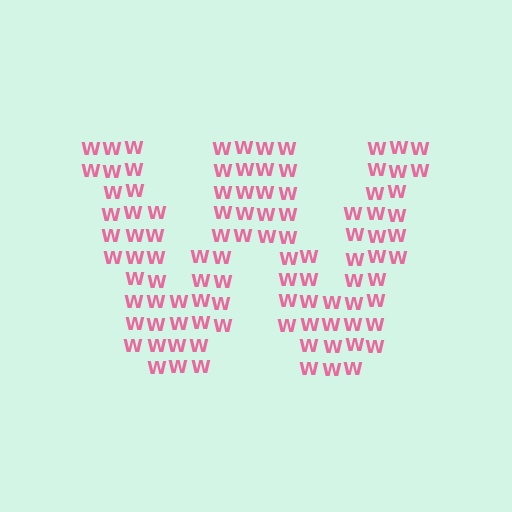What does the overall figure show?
The overall figure shows the letter W.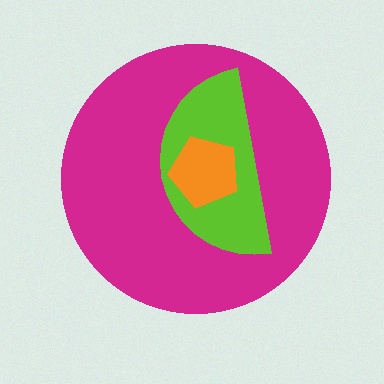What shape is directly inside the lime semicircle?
The orange pentagon.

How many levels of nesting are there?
3.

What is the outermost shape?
The magenta circle.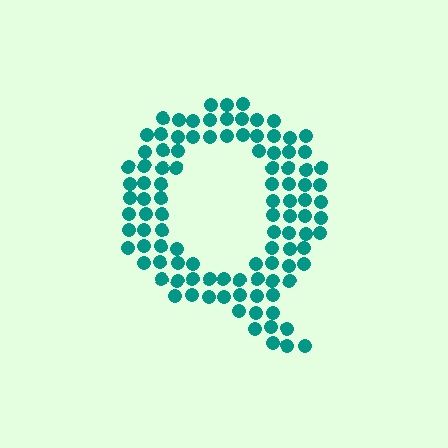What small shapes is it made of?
It is made of small circles.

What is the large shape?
The large shape is the letter Q.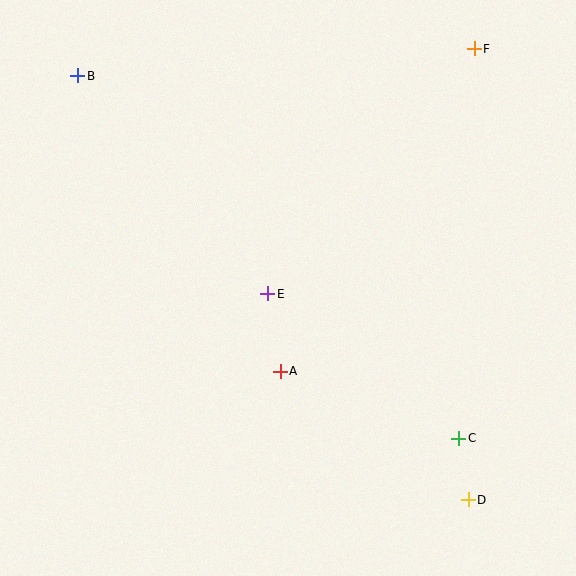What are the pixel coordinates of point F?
Point F is at (474, 49).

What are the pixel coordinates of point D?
Point D is at (468, 500).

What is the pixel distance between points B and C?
The distance between B and C is 526 pixels.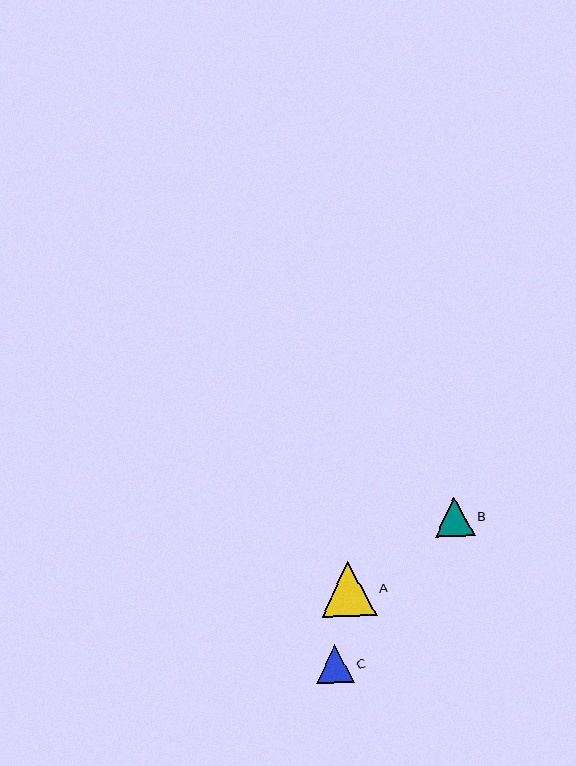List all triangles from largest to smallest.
From largest to smallest: A, B, C.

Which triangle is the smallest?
Triangle C is the smallest with a size of approximately 38 pixels.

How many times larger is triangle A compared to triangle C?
Triangle A is approximately 1.4 times the size of triangle C.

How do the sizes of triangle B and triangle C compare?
Triangle B and triangle C are approximately the same size.